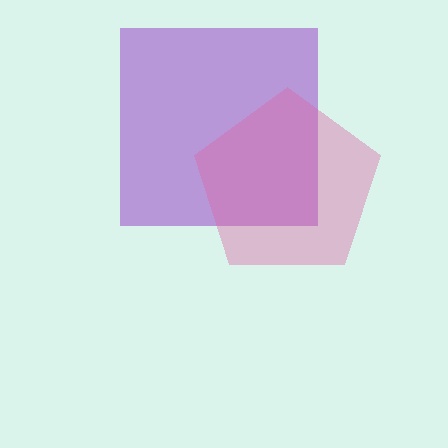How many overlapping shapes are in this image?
There are 2 overlapping shapes in the image.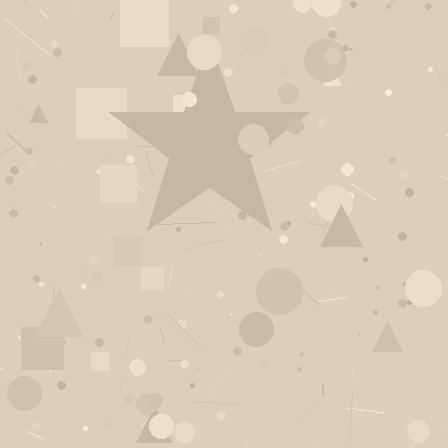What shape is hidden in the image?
A star is hidden in the image.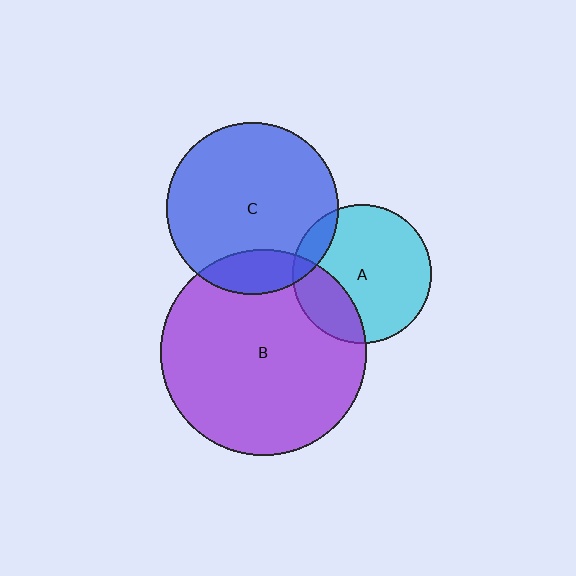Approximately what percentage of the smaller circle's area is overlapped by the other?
Approximately 10%.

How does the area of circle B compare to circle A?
Approximately 2.2 times.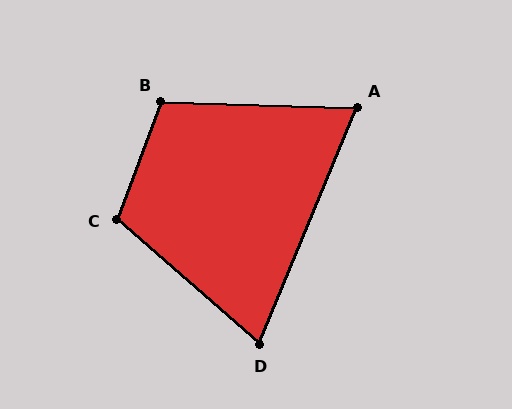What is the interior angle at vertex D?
Approximately 71 degrees (acute).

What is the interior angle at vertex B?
Approximately 109 degrees (obtuse).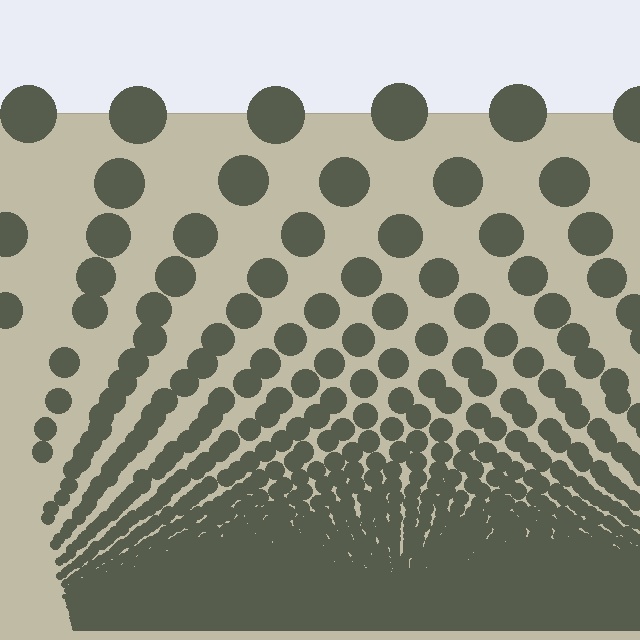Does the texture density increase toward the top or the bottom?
Density increases toward the bottom.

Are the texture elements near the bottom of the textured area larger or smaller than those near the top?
Smaller. The gradient is inverted — elements near the bottom are smaller and denser.